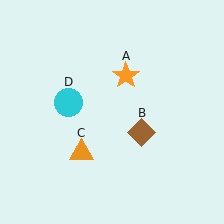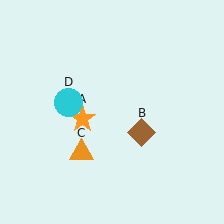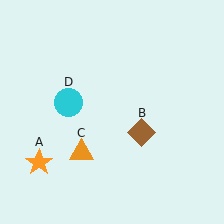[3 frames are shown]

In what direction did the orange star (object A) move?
The orange star (object A) moved down and to the left.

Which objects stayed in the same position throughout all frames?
Brown diamond (object B) and orange triangle (object C) and cyan circle (object D) remained stationary.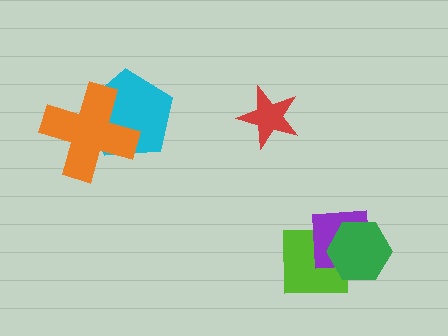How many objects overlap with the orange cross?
1 object overlaps with the orange cross.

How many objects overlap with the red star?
0 objects overlap with the red star.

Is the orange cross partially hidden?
No, no other shape covers it.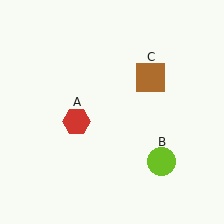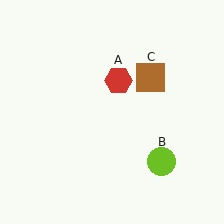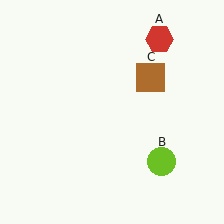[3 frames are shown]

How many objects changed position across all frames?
1 object changed position: red hexagon (object A).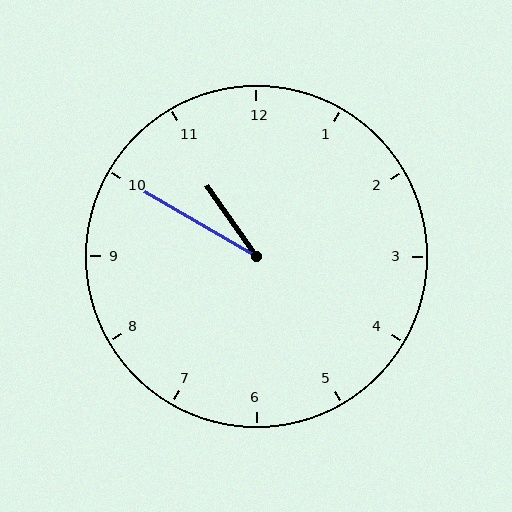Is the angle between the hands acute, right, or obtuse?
It is acute.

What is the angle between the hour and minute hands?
Approximately 25 degrees.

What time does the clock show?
10:50.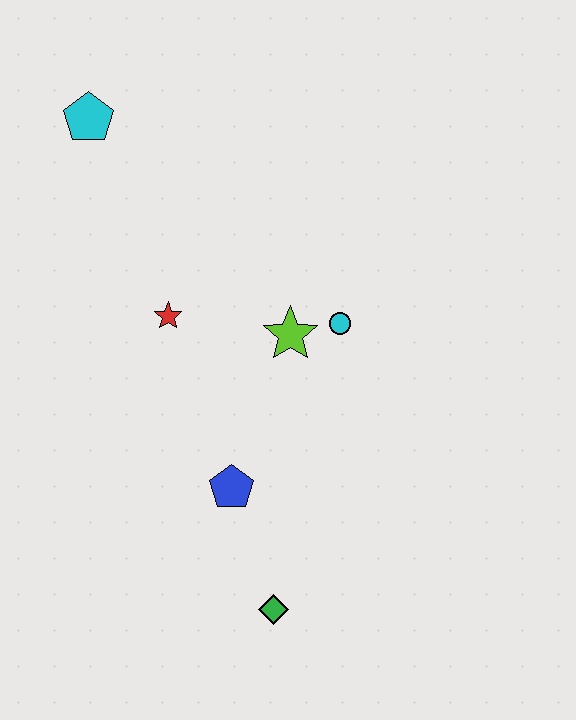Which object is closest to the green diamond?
The blue pentagon is closest to the green diamond.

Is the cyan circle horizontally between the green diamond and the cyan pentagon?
No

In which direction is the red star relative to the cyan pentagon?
The red star is below the cyan pentagon.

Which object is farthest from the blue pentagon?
The cyan pentagon is farthest from the blue pentagon.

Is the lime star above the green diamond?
Yes